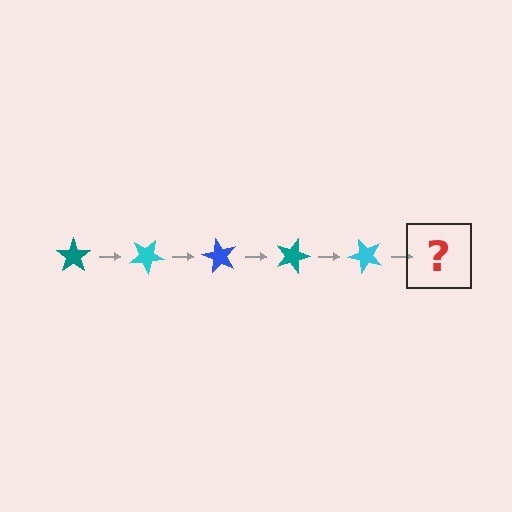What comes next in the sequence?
The next element should be a blue star, rotated 150 degrees from the start.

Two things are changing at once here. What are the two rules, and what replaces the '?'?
The two rules are that it rotates 30 degrees each step and the color cycles through teal, cyan, and blue. The '?' should be a blue star, rotated 150 degrees from the start.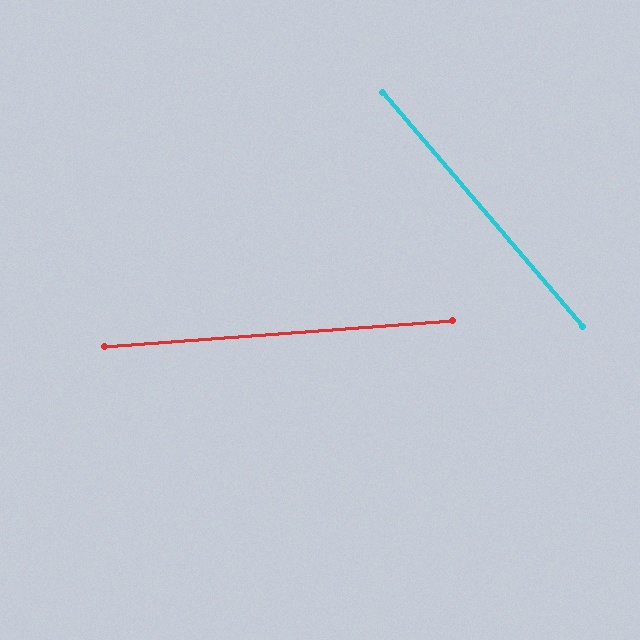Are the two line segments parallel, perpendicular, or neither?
Neither parallel nor perpendicular — they differ by about 54°.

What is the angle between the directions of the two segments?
Approximately 54 degrees.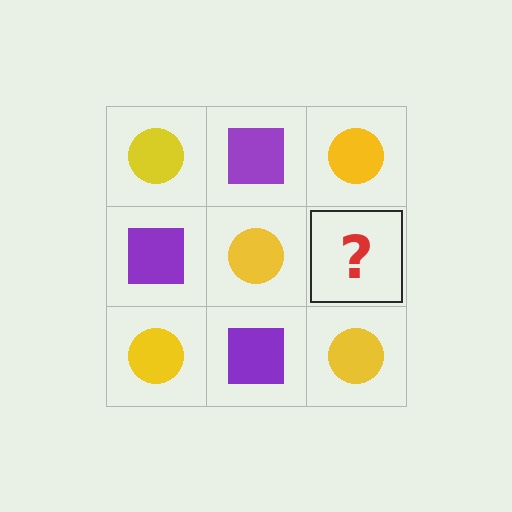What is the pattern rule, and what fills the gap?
The rule is that it alternates yellow circle and purple square in a checkerboard pattern. The gap should be filled with a purple square.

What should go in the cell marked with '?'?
The missing cell should contain a purple square.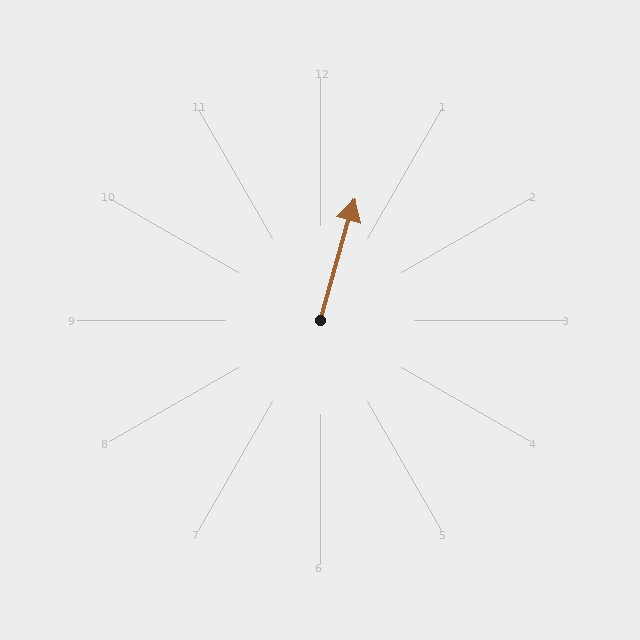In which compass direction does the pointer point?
North.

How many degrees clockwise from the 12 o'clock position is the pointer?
Approximately 16 degrees.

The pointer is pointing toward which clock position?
Roughly 1 o'clock.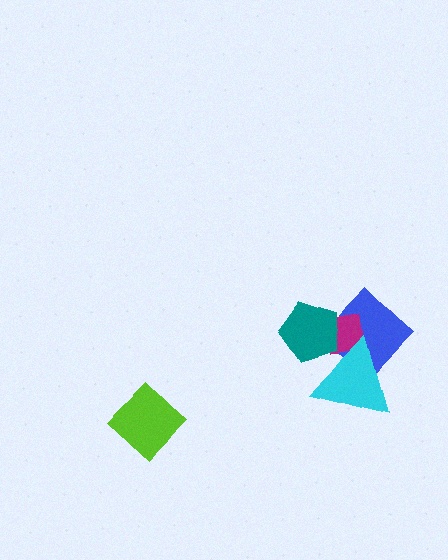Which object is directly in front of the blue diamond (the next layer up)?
The magenta square is directly in front of the blue diamond.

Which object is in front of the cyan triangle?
The teal pentagon is in front of the cyan triangle.